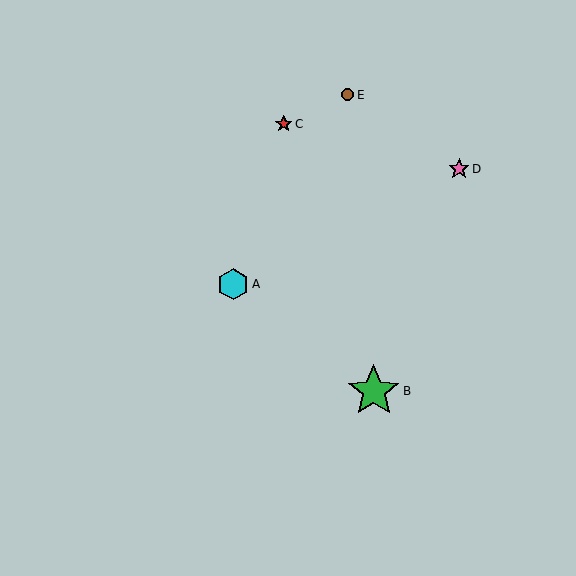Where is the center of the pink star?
The center of the pink star is at (459, 169).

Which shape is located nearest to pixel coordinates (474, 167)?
The pink star (labeled D) at (459, 169) is nearest to that location.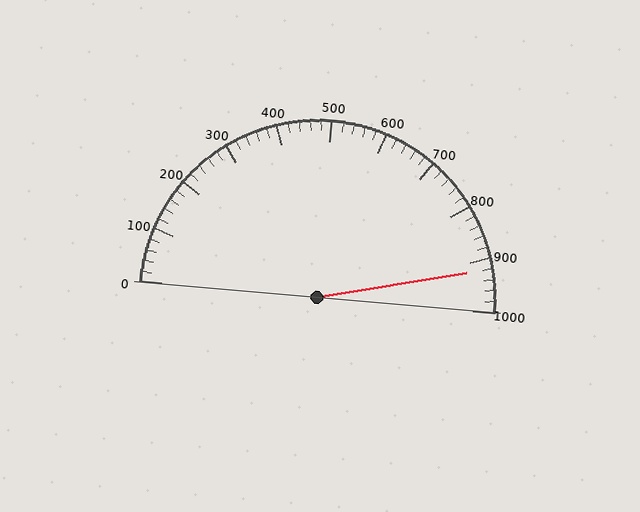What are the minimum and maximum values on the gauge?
The gauge ranges from 0 to 1000.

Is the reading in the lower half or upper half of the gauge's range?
The reading is in the upper half of the range (0 to 1000).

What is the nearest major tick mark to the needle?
The nearest major tick mark is 900.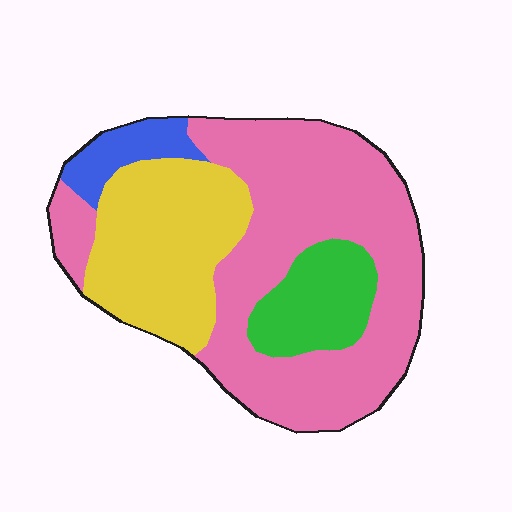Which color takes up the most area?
Pink, at roughly 55%.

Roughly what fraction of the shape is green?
Green covers roughly 10% of the shape.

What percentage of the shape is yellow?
Yellow covers 26% of the shape.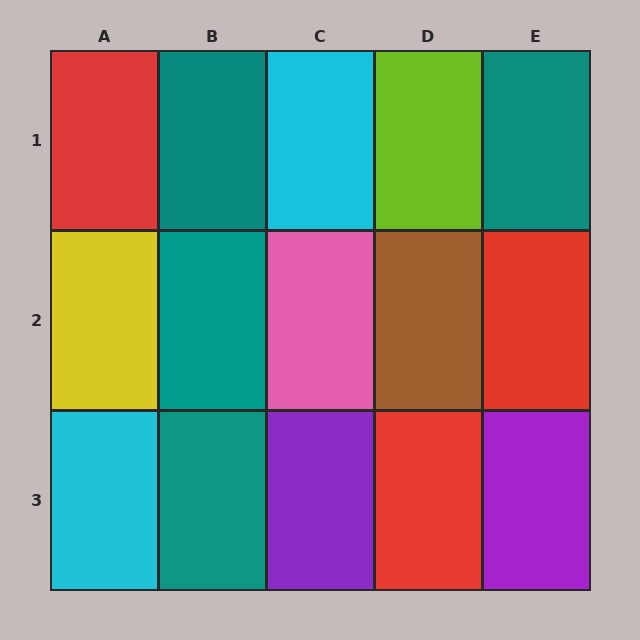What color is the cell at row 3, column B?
Teal.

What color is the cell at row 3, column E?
Purple.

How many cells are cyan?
2 cells are cyan.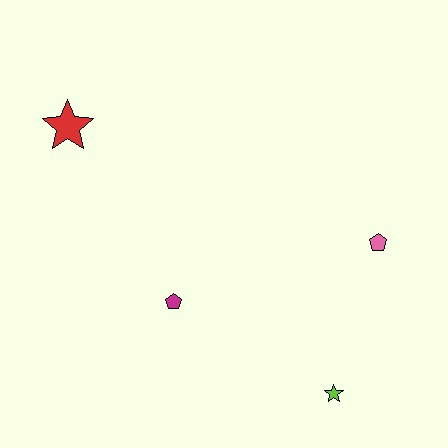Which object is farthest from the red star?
The lime star is farthest from the red star.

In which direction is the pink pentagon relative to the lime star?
The pink pentagon is above the lime star.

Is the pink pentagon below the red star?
Yes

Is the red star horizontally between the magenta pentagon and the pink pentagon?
No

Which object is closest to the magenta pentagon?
The lime star is closest to the magenta pentagon.